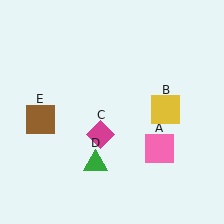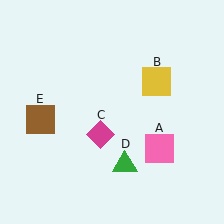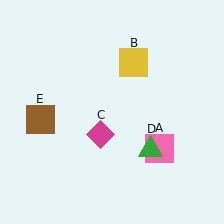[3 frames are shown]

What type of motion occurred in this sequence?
The yellow square (object B), green triangle (object D) rotated counterclockwise around the center of the scene.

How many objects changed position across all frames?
2 objects changed position: yellow square (object B), green triangle (object D).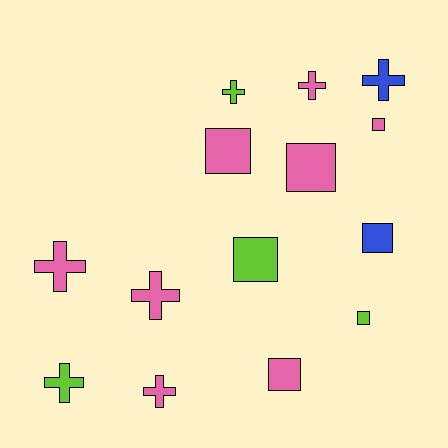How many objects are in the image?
There are 14 objects.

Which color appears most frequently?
Pink, with 8 objects.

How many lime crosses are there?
There are 2 lime crosses.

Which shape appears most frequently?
Cross, with 7 objects.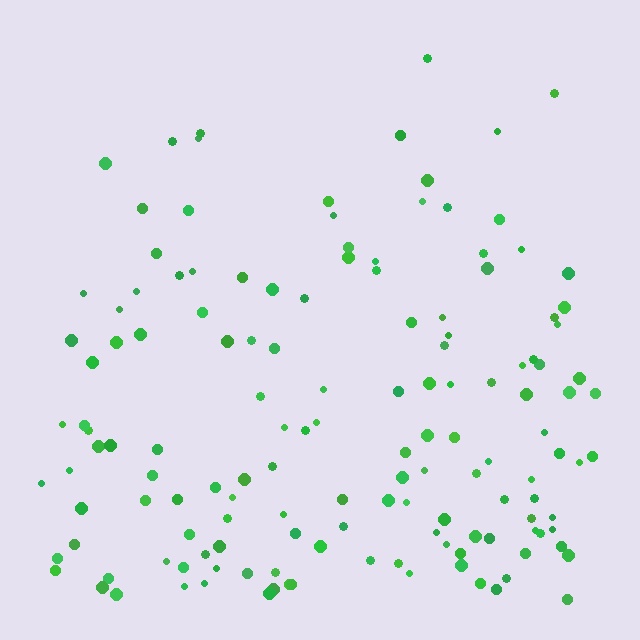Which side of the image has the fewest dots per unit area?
The top.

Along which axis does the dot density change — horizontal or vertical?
Vertical.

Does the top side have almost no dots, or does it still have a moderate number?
Still a moderate number, just noticeably fewer than the bottom.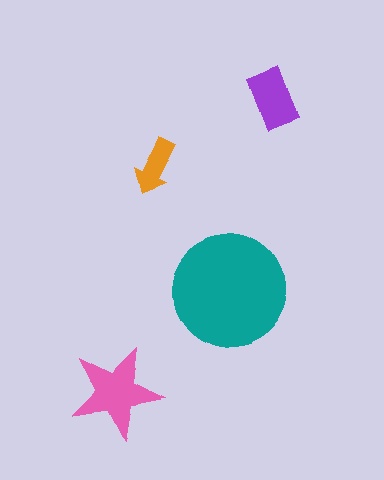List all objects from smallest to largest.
The orange arrow, the purple rectangle, the pink star, the teal circle.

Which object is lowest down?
The pink star is bottommost.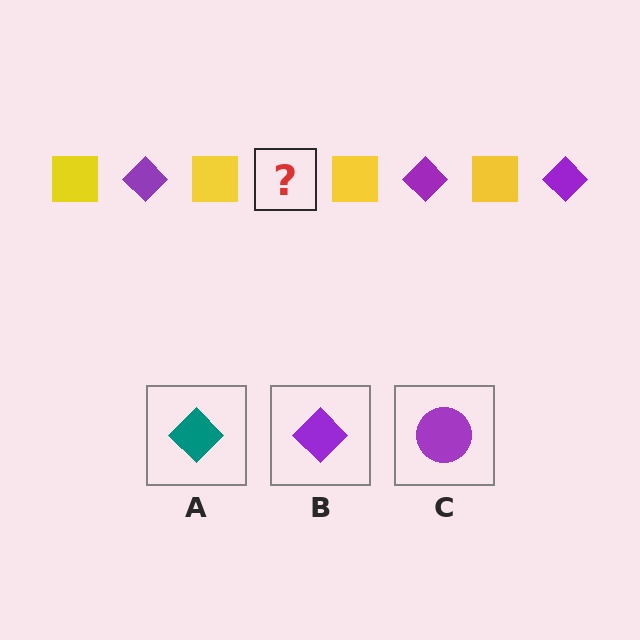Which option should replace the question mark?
Option B.